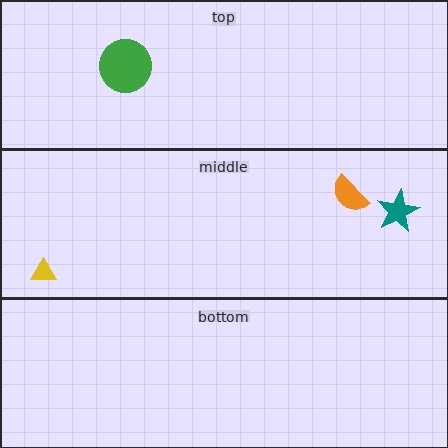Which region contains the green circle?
The top region.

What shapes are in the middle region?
The orange semicircle, the yellow triangle, the teal star.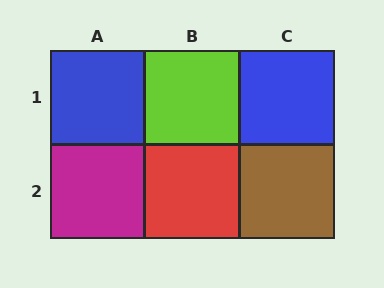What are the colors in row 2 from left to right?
Magenta, red, brown.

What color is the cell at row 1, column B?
Lime.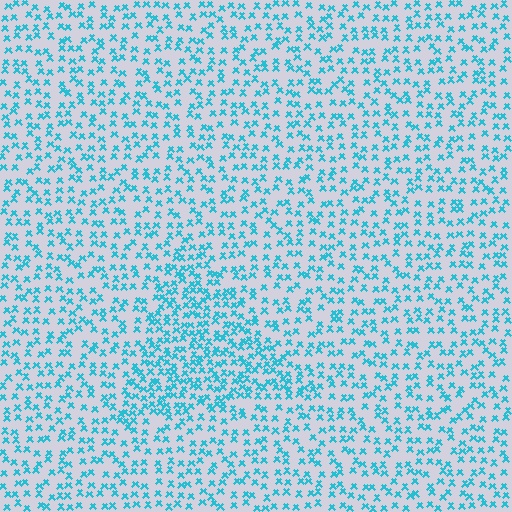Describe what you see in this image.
The image contains small cyan elements arranged at two different densities. A triangle-shaped region is visible where the elements are more densely packed than the surrounding area.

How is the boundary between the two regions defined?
The boundary is defined by a change in element density (approximately 1.8x ratio). All elements are the same color, size, and shape.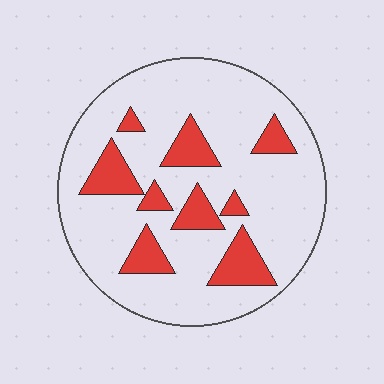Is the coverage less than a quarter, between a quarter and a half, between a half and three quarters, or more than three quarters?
Less than a quarter.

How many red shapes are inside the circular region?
9.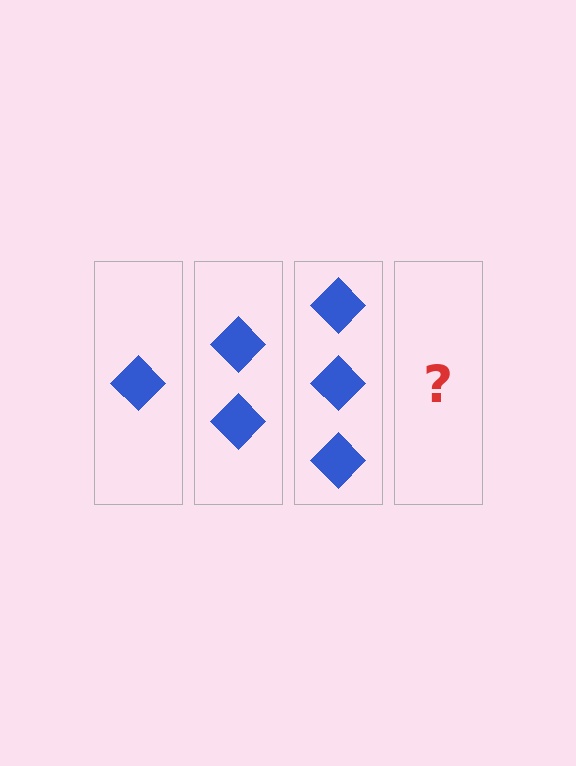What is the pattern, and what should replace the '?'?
The pattern is that each step adds one more diamond. The '?' should be 4 diamonds.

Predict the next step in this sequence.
The next step is 4 diamonds.